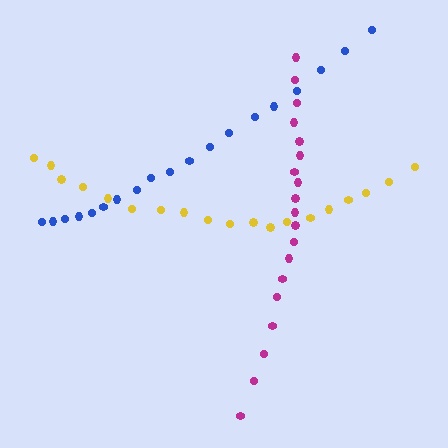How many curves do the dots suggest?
There are 3 distinct paths.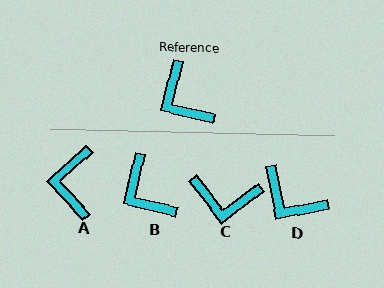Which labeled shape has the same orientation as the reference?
B.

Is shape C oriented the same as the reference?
No, it is off by about 51 degrees.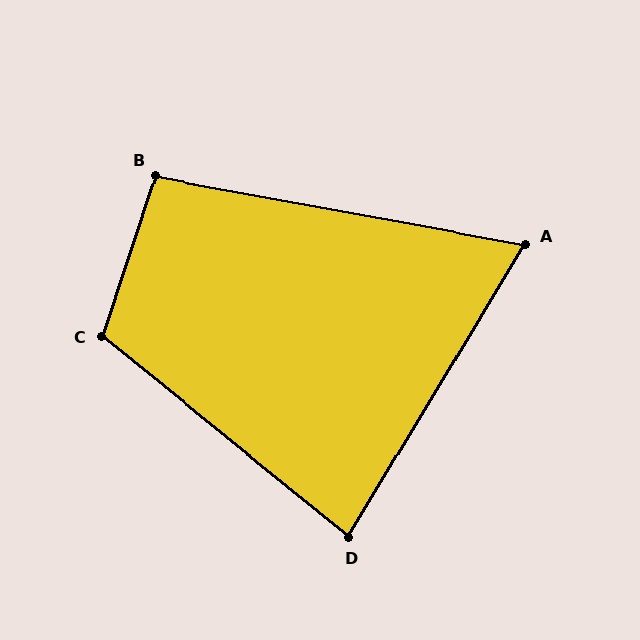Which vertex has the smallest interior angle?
A, at approximately 69 degrees.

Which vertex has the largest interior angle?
C, at approximately 111 degrees.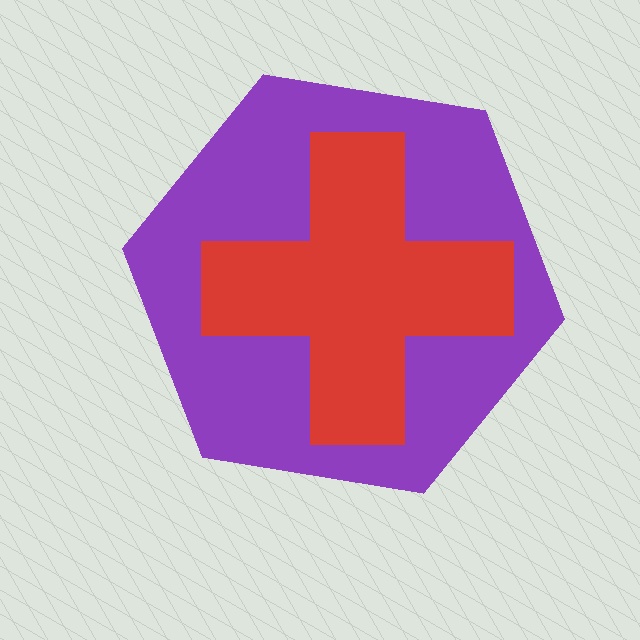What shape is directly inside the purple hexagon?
The red cross.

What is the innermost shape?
The red cross.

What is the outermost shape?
The purple hexagon.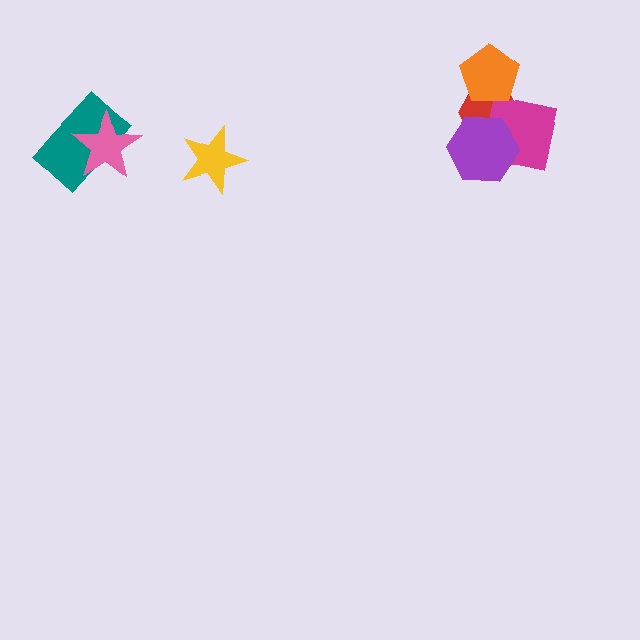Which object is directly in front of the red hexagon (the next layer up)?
The magenta square is directly in front of the red hexagon.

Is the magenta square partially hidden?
Yes, it is partially covered by another shape.